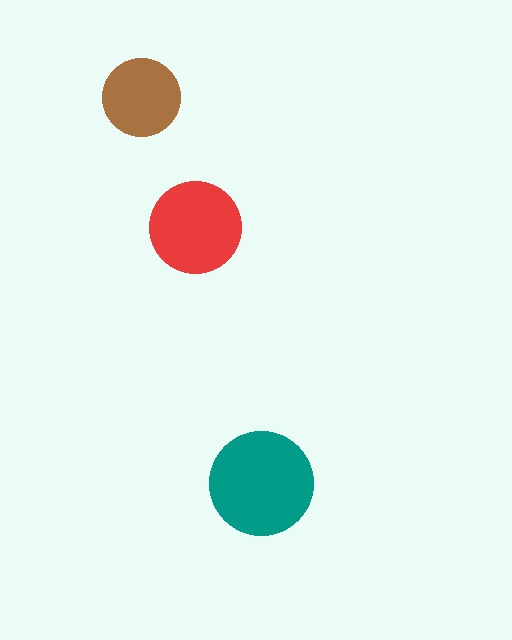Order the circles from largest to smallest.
the teal one, the red one, the brown one.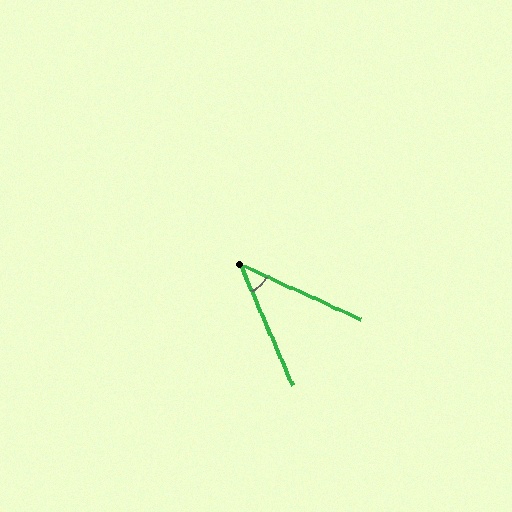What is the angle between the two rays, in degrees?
Approximately 42 degrees.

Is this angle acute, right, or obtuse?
It is acute.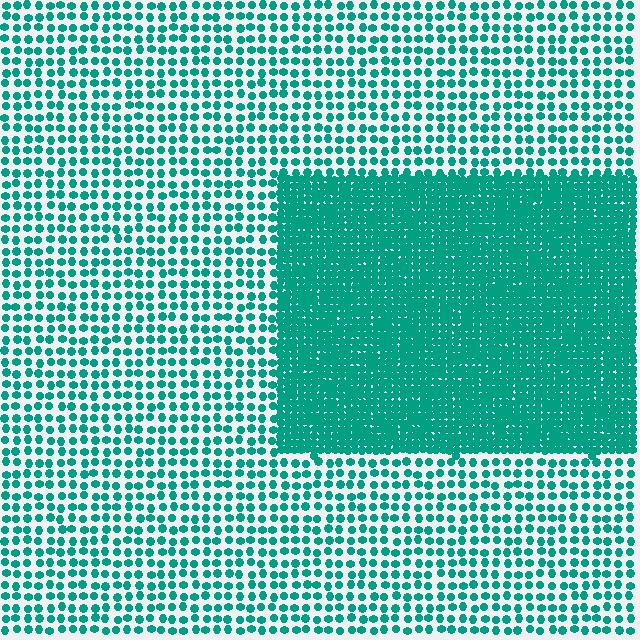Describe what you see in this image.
The image contains small teal elements arranged at two different densities. A rectangle-shaped region is visible where the elements are more densely packed than the surrounding area.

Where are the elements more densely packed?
The elements are more densely packed inside the rectangle boundary.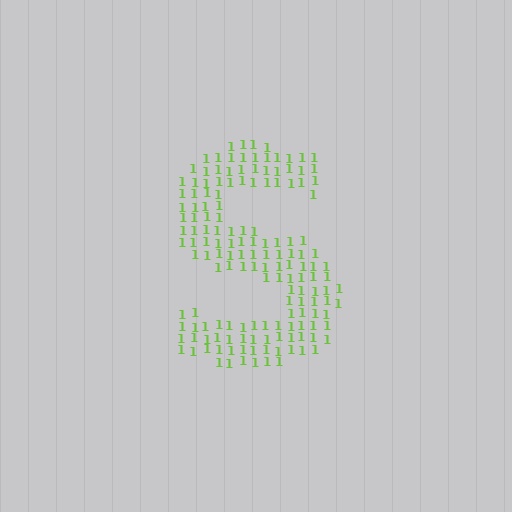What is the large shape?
The large shape is the letter S.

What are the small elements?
The small elements are digit 1's.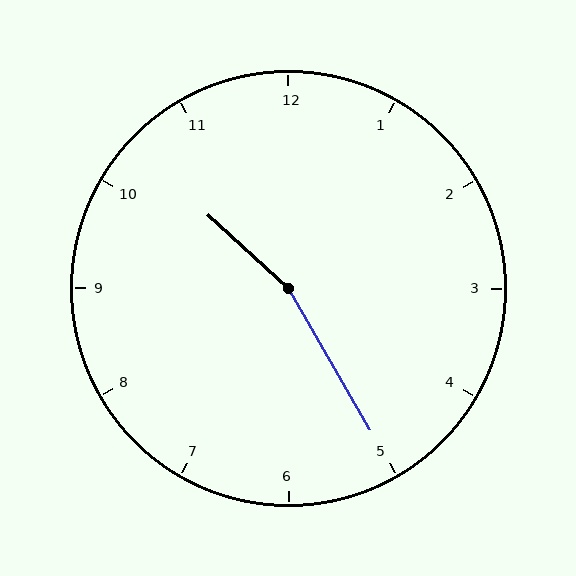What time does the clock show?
10:25.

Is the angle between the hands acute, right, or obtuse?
It is obtuse.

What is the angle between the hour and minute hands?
Approximately 162 degrees.